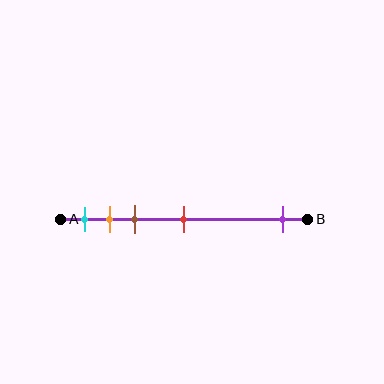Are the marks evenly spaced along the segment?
No, the marks are not evenly spaced.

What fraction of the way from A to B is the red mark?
The red mark is approximately 50% (0.5) of the way from A to B.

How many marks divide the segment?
There are 5 marks dividing the segment.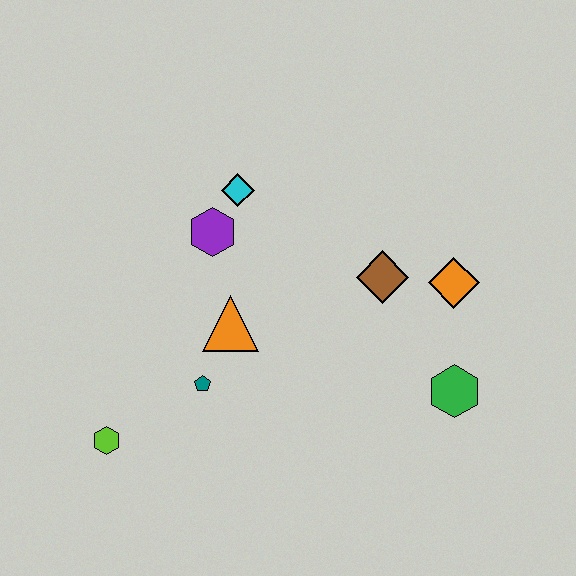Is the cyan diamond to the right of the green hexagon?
No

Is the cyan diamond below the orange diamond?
No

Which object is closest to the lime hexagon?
The teal pentagon is closest to the lime hexagon.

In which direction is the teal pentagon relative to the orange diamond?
The teal pentagon is to the left of the orange diamond.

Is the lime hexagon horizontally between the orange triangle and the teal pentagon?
No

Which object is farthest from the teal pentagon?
The orange diamond is farthest from the teal pentagon.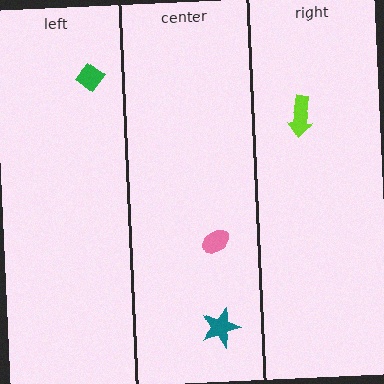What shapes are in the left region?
The green diamond.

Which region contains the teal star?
The center region.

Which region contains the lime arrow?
The right region.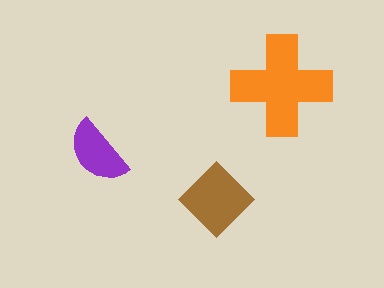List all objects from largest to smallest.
The orange cross, the brown diamond, the purple semicircle.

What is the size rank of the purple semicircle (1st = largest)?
3rd.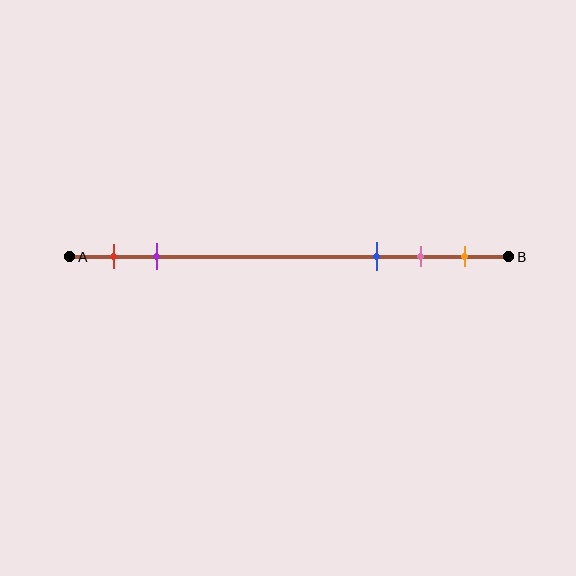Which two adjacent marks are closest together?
The pink and orange marks are the closest adjacent pair.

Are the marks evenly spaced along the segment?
No, the marks are not evenly spaced.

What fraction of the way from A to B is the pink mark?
The pink mark is approximately 80% (0.8) of the way from A to B.